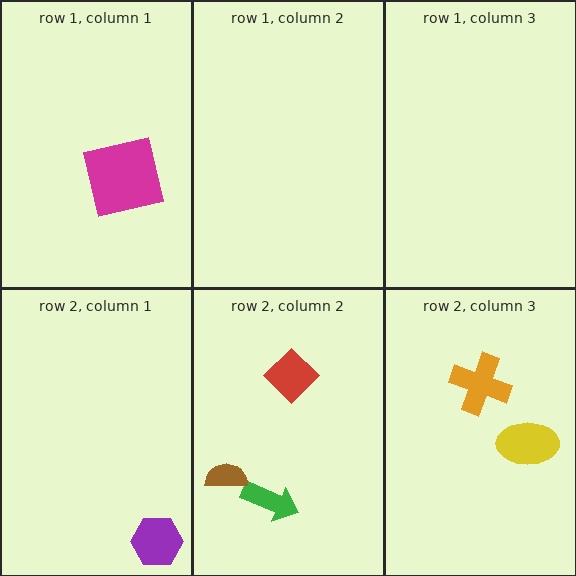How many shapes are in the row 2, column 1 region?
1.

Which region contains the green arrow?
The row 2, column 2 region.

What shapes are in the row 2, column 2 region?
The green arrow, the brown semicircle, the red diamond.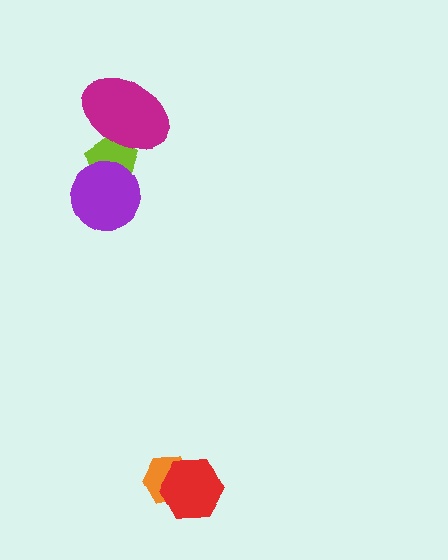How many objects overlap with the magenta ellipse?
1 object overlaps with the magenta ellipse.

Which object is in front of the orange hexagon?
The red hexagon is in front of the orange hexagon.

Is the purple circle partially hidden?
No, no other shape covers it.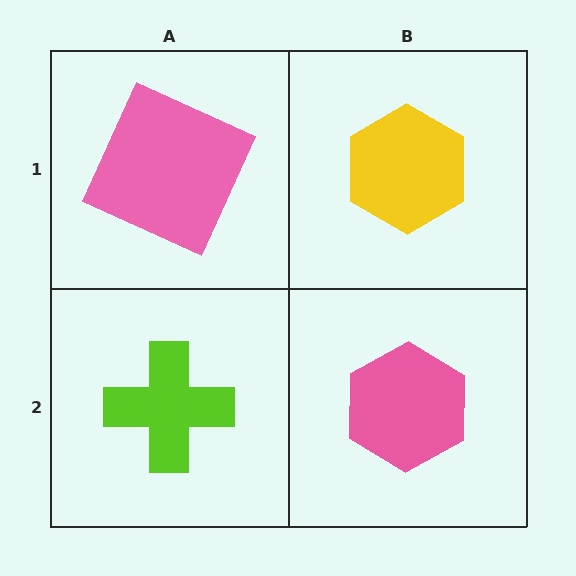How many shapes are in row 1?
2 shapes.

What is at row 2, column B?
A pink hexagon.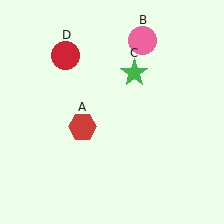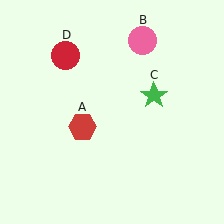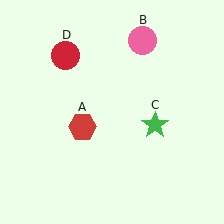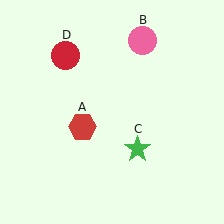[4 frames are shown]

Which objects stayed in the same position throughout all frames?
Red hexagon (object A) and pink circle (object B) and red circle (object D) remained stationary.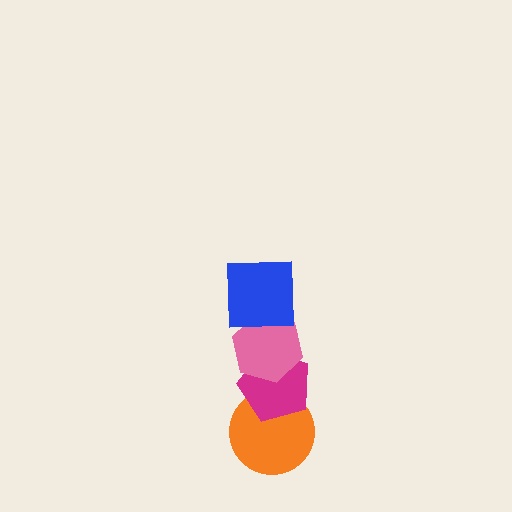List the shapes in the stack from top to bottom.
From top to bottom: the blue square, the pink hexagon, the magenta pentagon, the orange circle.